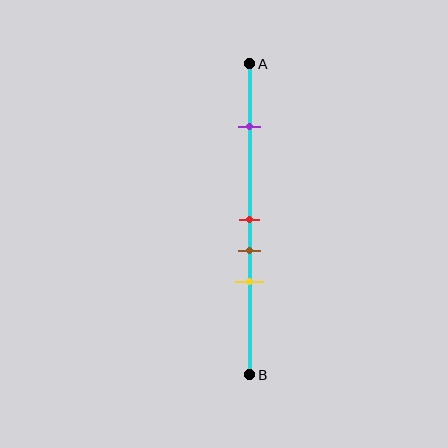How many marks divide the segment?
There are 4 marks dividing the segment.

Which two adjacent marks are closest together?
The red and brown marks are the closest adjacent pair.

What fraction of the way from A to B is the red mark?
The red mark is approximately 50% (0.5) of the way from A to B.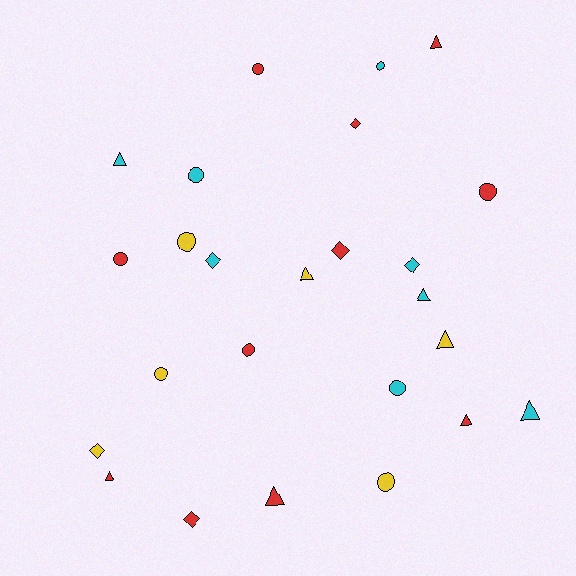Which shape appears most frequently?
Circle, with 10 objects.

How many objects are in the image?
There are 25 objects.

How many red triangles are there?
There are 4 red triangles.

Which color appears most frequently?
Red, with 11 objects.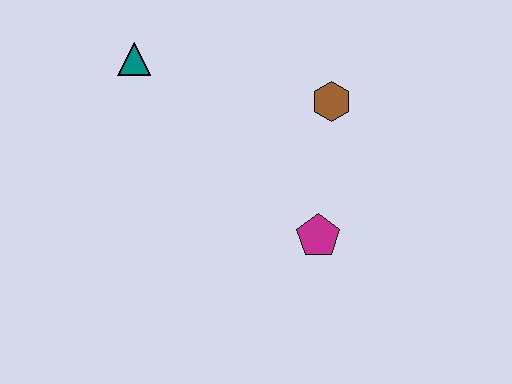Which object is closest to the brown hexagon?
The magenta pentagon is closest to the brown hexagon.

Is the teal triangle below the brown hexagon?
No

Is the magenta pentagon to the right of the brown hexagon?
No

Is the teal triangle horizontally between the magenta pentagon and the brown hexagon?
No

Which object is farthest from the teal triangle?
The magenta pentagon is farthest from the teal triangle.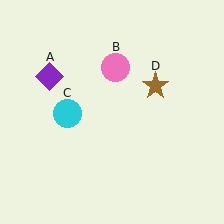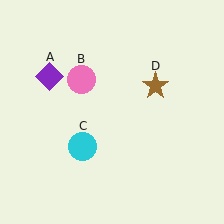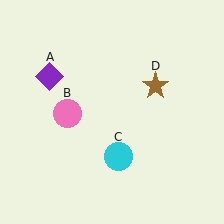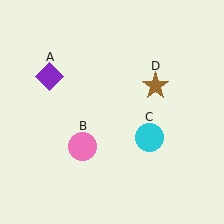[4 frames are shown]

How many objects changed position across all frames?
2 objects changed position: pink circle (object B), cyan circle (object C).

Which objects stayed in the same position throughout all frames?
Purple diamond (object A) and brown star (object D) remained stationary.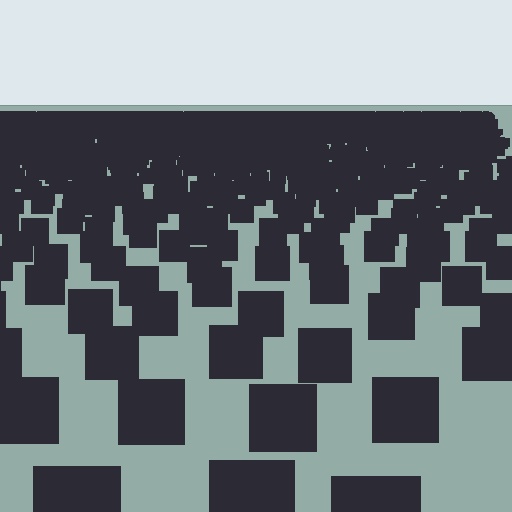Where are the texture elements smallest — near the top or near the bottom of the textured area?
Near the top.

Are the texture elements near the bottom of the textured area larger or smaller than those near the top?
Larger. Near the bottom, elements are closer to the viewer and appear at a bigger on-screen size.